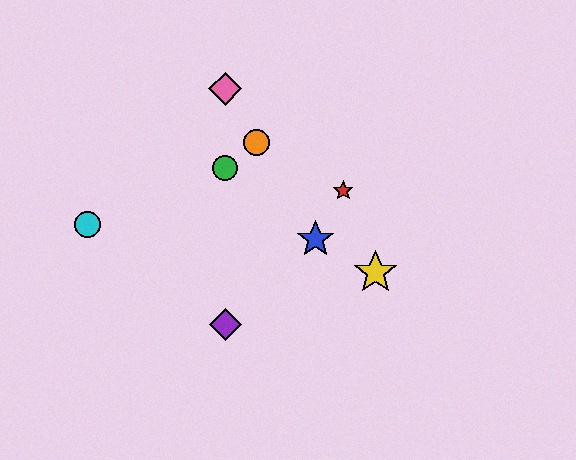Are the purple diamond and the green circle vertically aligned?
Yes, both are at x≈225.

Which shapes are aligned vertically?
The green circle, the purple diamond, the pink diamond are aligned vertically.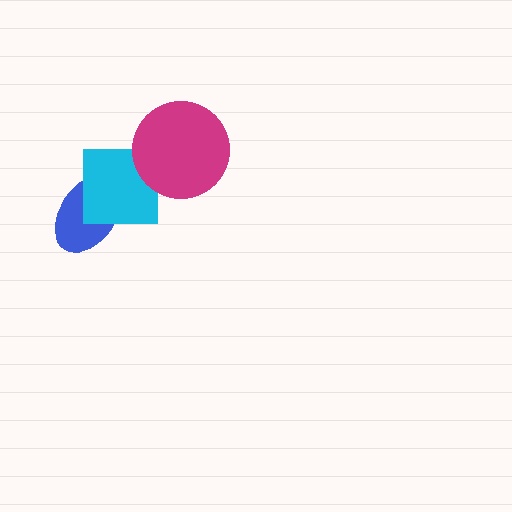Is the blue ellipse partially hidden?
Yes, it is partially covered by another shape.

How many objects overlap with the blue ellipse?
1 object overlaps with the blue ellipse.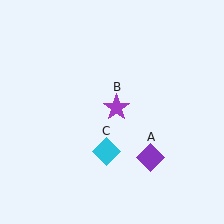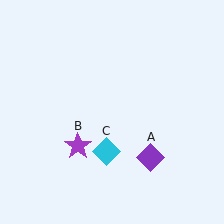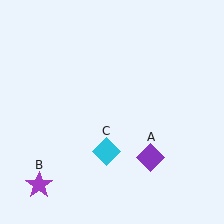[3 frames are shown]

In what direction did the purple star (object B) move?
The purple star (object B) moved down and to the left.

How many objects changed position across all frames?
1 object changed position: purple star (object B).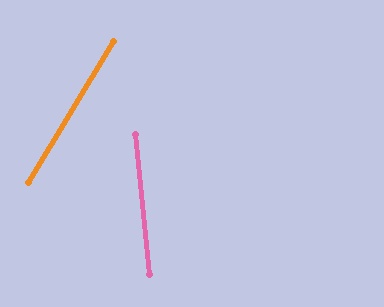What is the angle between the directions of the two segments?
Approximately 37 degrees.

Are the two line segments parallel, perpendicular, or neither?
Neither parallel nor perpendicular — they differ by about 37°.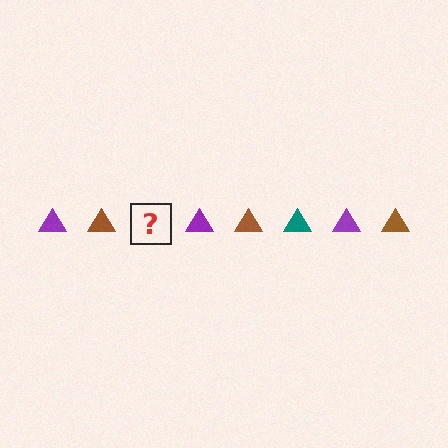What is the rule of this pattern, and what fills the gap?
The rule is that the pattern cycles through purple, brown, teal triangles. The gap should be filled with a teal triangle.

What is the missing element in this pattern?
The missing element is a teal triangle.